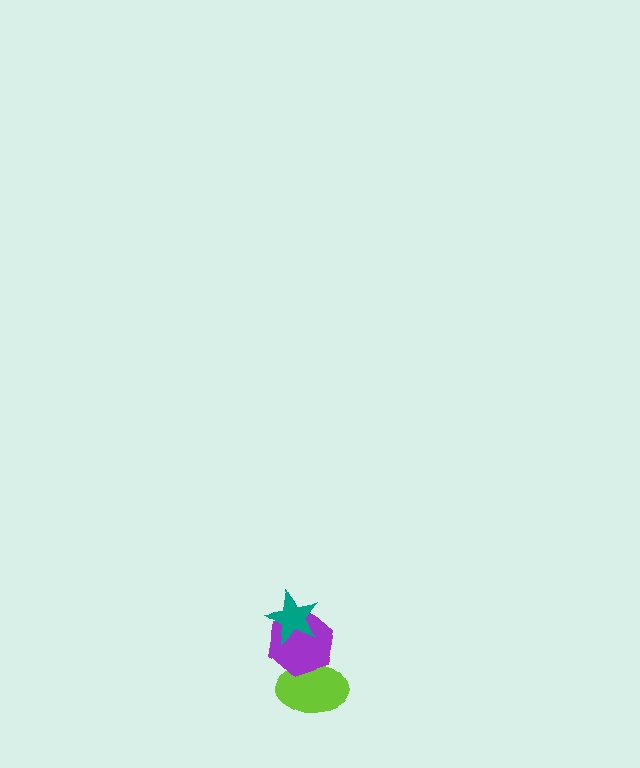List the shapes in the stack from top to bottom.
From top to bottom: the teal star, the purple hexagon, the lime ellipse.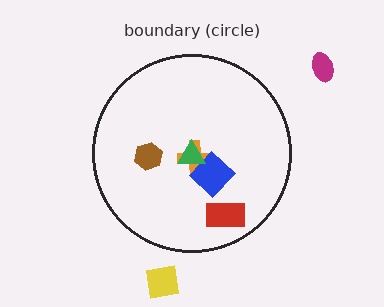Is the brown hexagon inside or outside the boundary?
Inside.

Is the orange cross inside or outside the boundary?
Inside.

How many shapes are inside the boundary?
5 inside, 2 outside.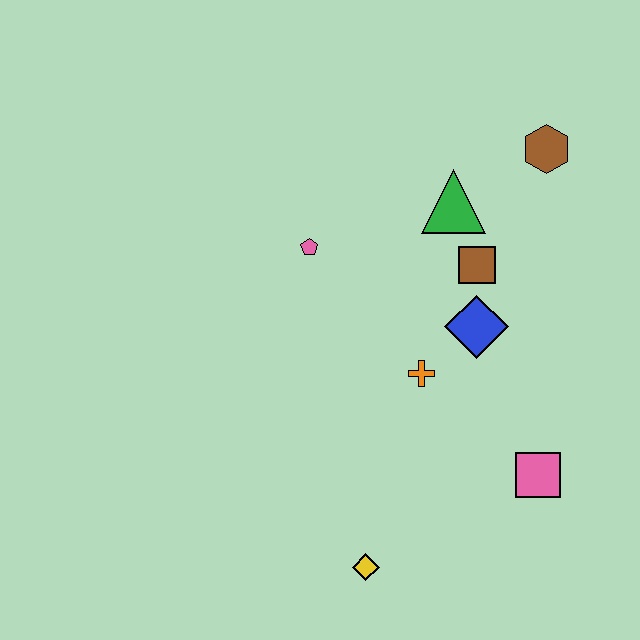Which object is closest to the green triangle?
The brown square is closest to the green triangle.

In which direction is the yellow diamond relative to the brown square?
The yellow diamond is below the brown square.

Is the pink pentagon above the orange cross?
Yes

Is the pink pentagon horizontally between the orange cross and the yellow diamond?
No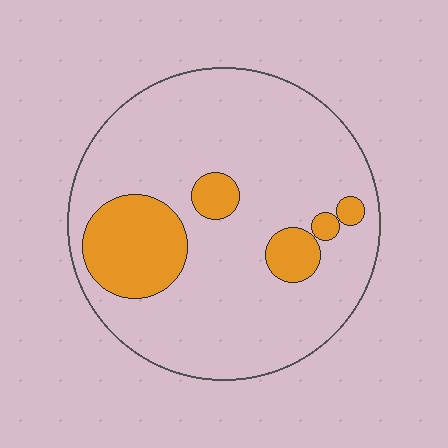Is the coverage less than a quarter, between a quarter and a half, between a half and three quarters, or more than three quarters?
Less than a quarter.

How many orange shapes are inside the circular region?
5.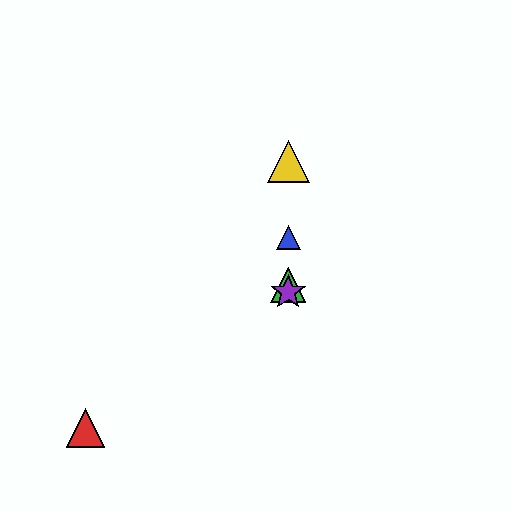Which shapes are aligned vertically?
The blue triangle, the green triangle, the yellow triangle, the purple star are aligned vertically.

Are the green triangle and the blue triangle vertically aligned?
Yes, both are at x≈288.